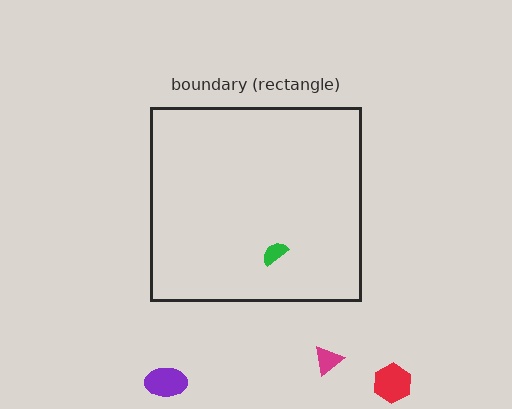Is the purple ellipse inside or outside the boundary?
Outside.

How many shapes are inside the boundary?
1 inside, 3 outside.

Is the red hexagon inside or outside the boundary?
Outside.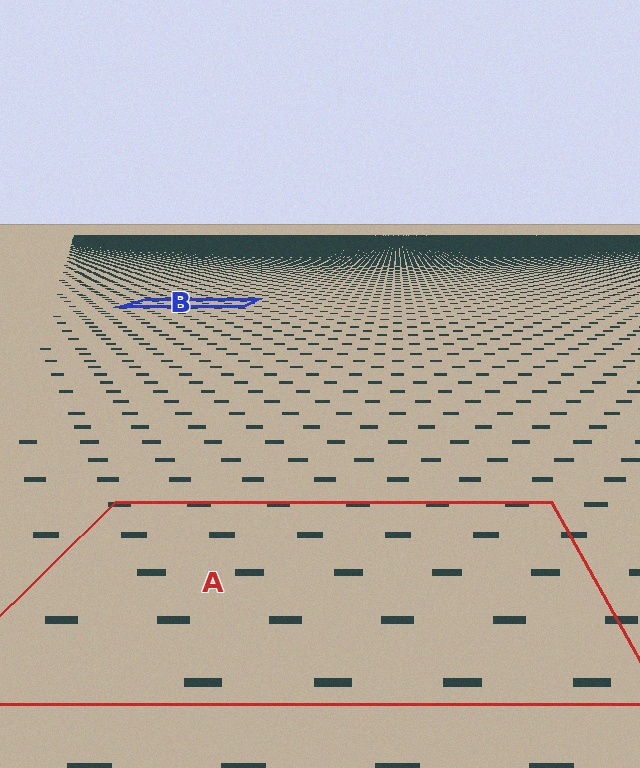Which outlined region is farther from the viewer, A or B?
Region B is farther from the viewer — the texture elements inside it appear smaller and more densely packed.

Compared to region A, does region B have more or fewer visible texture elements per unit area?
Region B has more texture elements per unit area — they are packed more densely because it is farther away.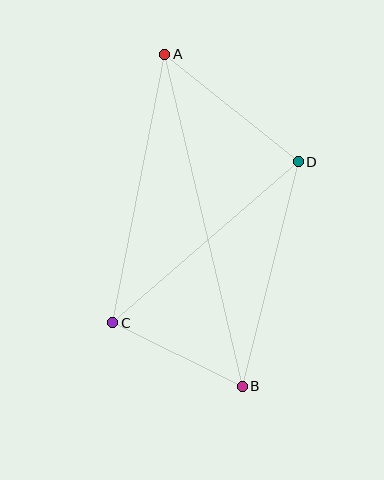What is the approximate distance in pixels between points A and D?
The distance between A and D is approximately 171 pixels.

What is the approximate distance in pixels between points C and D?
The distance between C and D is approximately 245 pixels.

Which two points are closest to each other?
Points B and C are closest to each other.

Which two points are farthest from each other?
Points A and B are farthest from each other.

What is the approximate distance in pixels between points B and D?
The distance between B and D is approximately 231 pixels.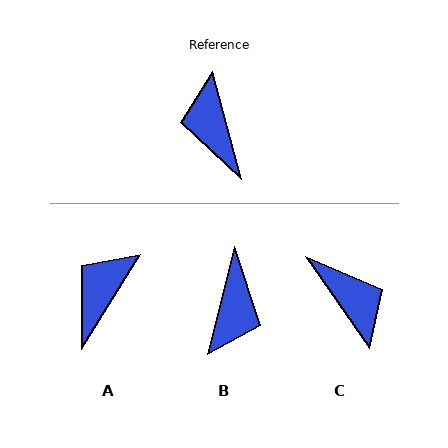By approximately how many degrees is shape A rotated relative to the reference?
Approximately 47 degrees clockwise.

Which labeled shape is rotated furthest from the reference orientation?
C, about 160 degrees away.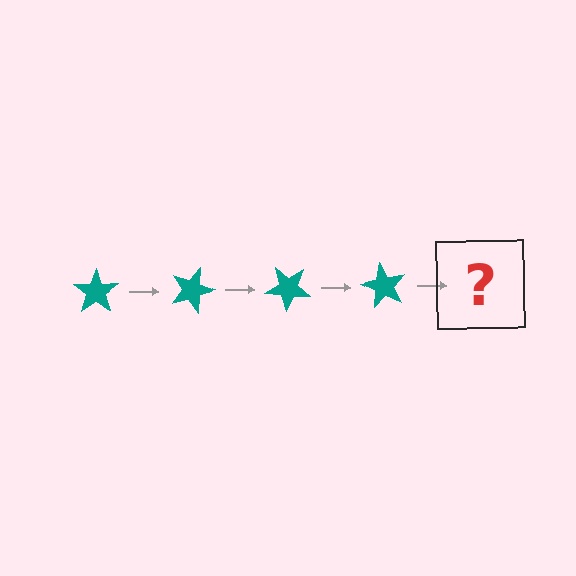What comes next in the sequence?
The next element should be a teal star rotated 80 degrees.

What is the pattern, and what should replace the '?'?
The pattern is that the star rotates 20 degrees each step. The '?' should be a teal star rotated 80 degrees.